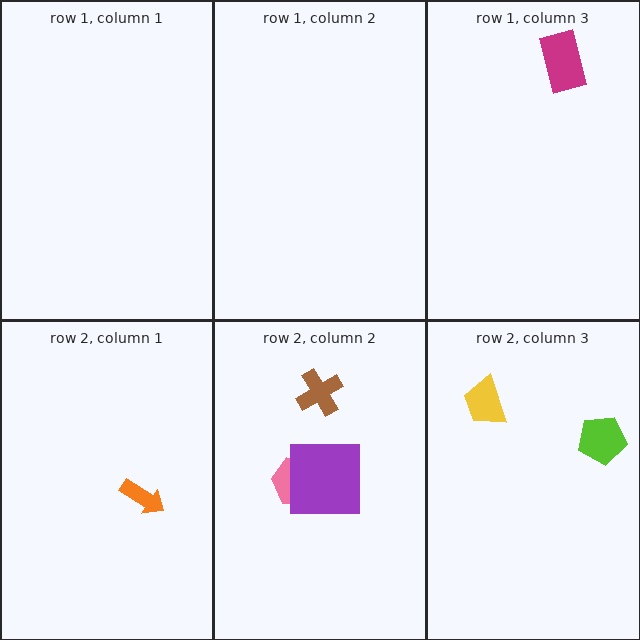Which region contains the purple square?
The row 2, column 2 region.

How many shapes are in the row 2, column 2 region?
3.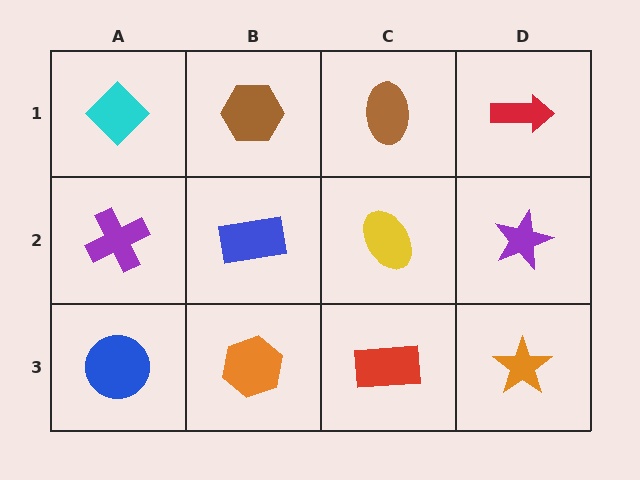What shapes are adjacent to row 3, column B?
A blue rectangle (row 2, column B), a blue circle (row 3, column A), a red rectangle (row 3, column C).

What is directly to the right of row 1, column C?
A red arrow.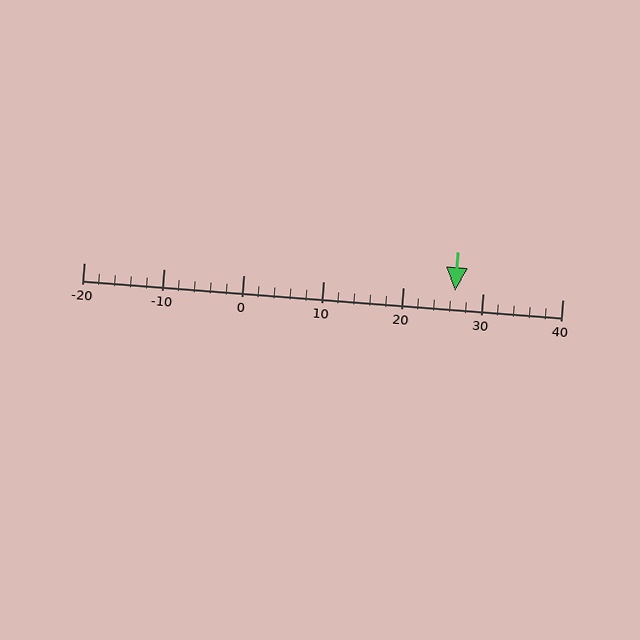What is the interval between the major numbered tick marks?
The major tick marks are spaced 10 units apart.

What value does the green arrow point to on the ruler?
The green arrow points to approximately 27.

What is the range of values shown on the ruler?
The ruler shows values from -20 to 40.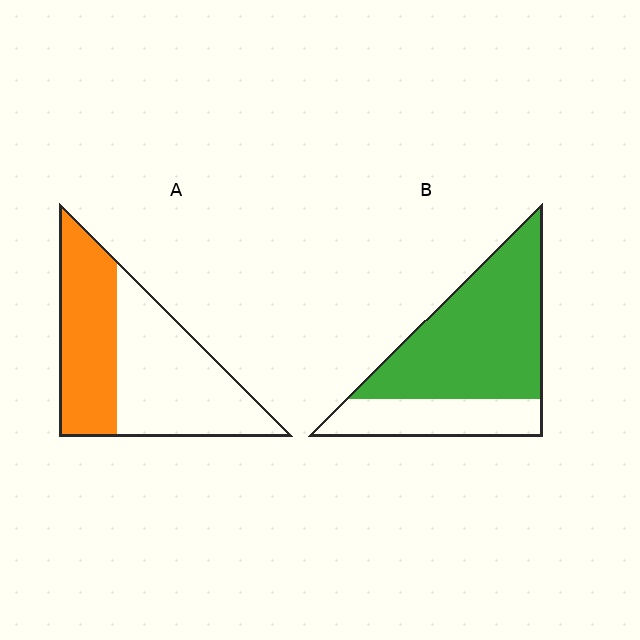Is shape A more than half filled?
No.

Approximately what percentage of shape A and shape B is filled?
A is approximately 45% and B is approximately 70%.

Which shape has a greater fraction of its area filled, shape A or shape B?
Shape B.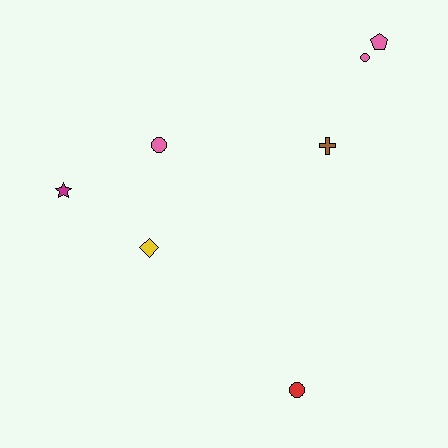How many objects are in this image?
There are 7 objects.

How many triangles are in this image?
There are no triangles.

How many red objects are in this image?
There is 1 red object.